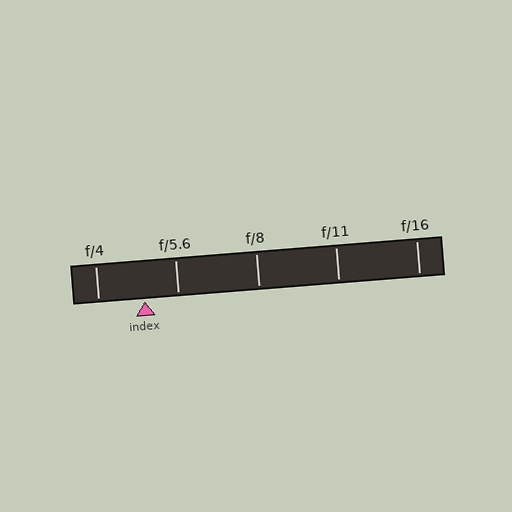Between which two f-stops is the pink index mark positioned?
The index mark is between f/4 and f/5.6.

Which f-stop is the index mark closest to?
The index mark is closest to f/5.6.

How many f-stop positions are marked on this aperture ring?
There are 5 f-stop positions marked.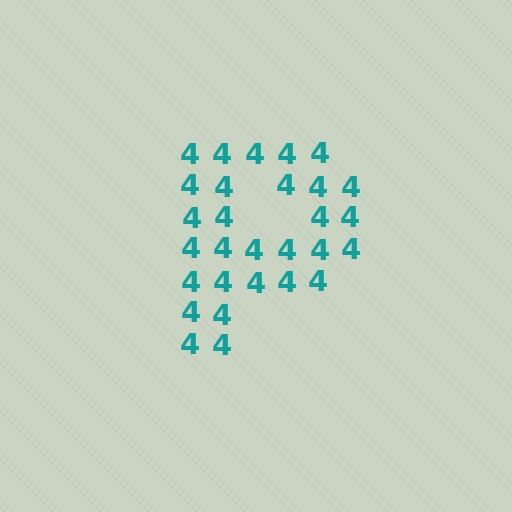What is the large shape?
The large shape is the letter P.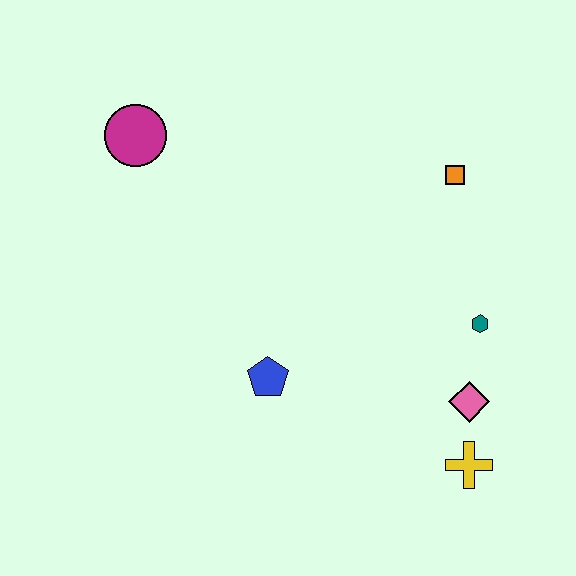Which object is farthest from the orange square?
The magenta circle is farthest from the orange square.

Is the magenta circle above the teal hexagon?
Yes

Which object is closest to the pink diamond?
The yellow cross is closest to the pink diamond.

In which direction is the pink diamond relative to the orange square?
The pink diamond is below the orange square.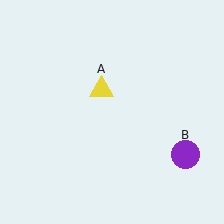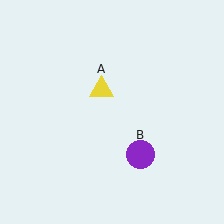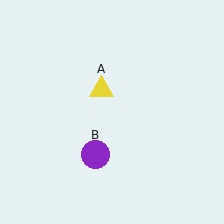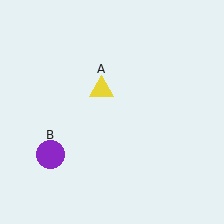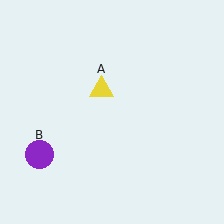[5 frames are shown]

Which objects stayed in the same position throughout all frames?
Yellow triangle (object A) remained stationary.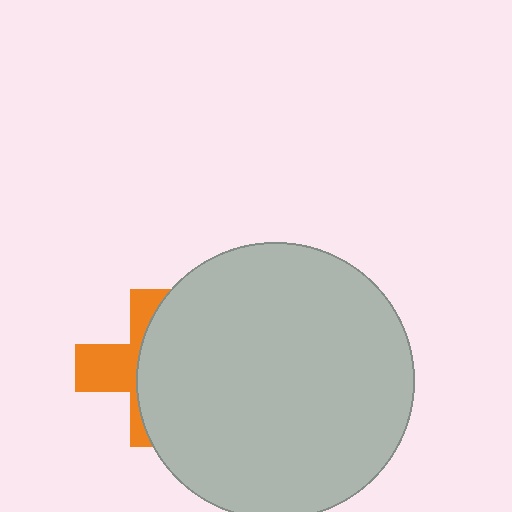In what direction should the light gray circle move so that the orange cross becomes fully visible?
The light gray circle should move right. That is the shortest direction to clear the overlap and leave the orange cross fully visible.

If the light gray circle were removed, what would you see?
You would see the complete orange cross.